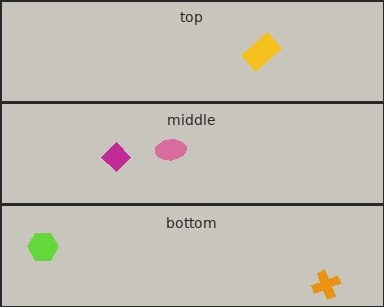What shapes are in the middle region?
The pink ellipse, the magenta diamond.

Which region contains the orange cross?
The bottom region.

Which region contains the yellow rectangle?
The top region.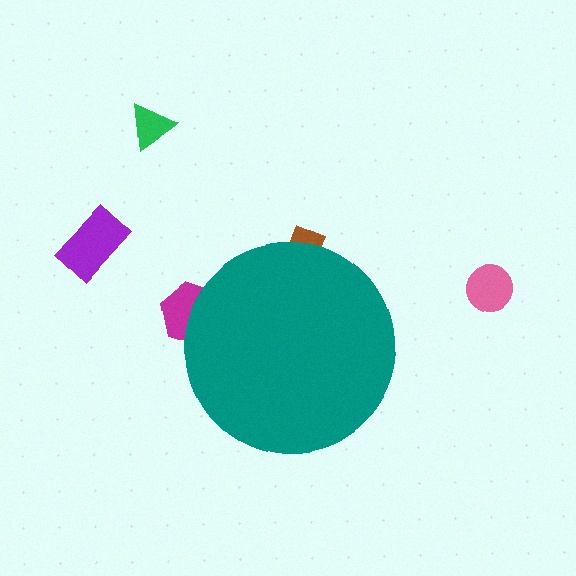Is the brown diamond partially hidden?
Yes, the brown diamond is partially hidden behind the teal circle.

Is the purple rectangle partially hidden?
No, the purple rectangle is fully visible.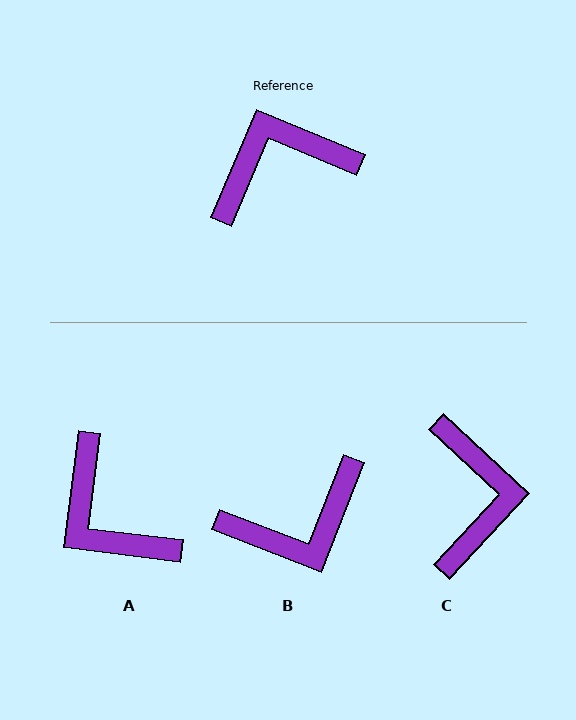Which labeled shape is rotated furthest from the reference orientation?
B, about 178 degrees away.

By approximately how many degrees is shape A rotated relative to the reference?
Approximately 106 degrees counter-clockwise.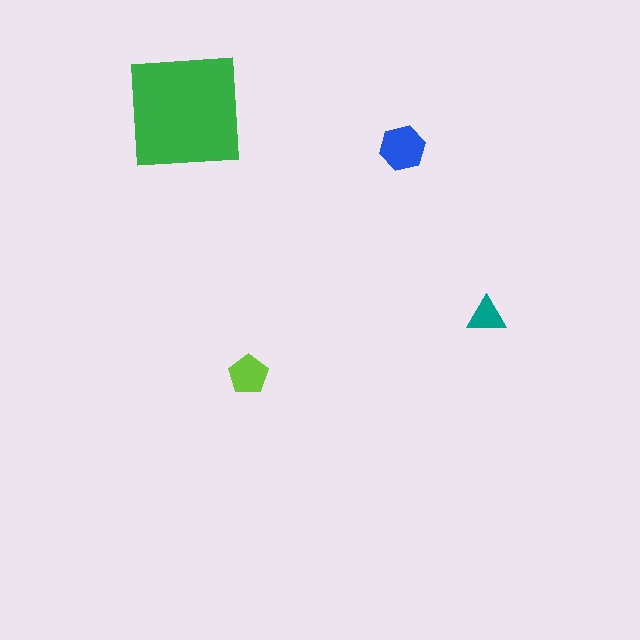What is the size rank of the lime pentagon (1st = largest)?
3rd.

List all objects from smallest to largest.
The teal triangle, the lime pentagon, the blue hexagon, the green square.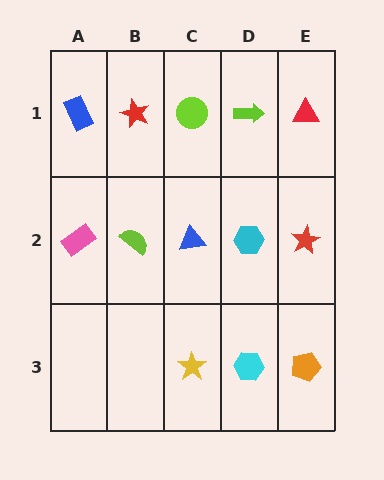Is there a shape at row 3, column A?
No, that cell is empty.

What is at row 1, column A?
A blue rectangle.